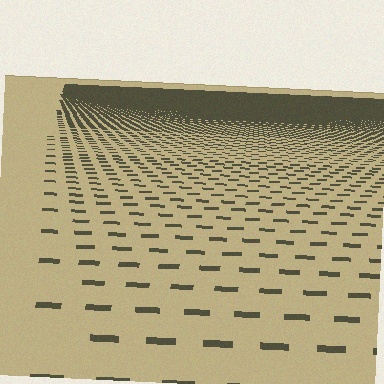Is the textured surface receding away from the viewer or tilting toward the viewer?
The surface is receding away from the viewer. Texture elements get smaller and denser toward the top.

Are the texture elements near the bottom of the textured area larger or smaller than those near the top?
Larger. Near the bottom, elements are closer to the viewer and appear at a bigger on-screen size.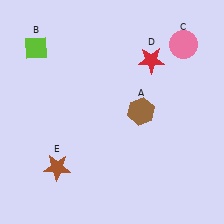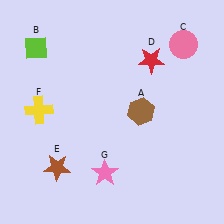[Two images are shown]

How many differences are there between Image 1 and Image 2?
There are 2 differences between the two images.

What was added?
A yellow cross (F), a pink star (G) were added in Image 2.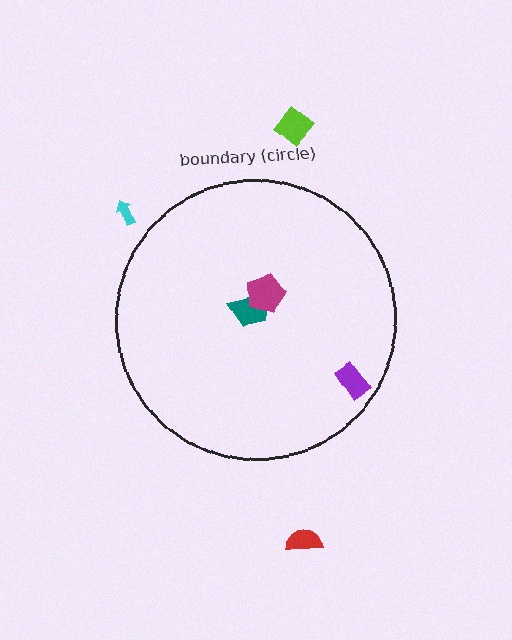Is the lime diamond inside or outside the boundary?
Outside.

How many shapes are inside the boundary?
3 inside, 3 outside.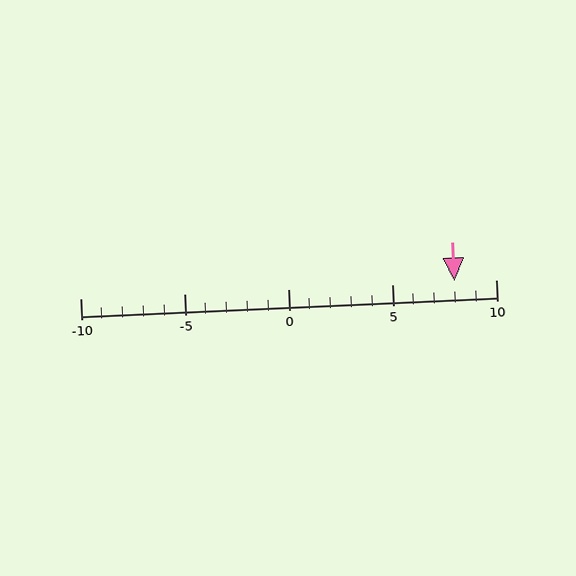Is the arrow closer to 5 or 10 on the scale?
The arrow is closer to 10.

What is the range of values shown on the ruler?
The ruler shows values from -10 to 10.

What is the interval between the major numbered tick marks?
The major tick marks are spaced 5 units apart.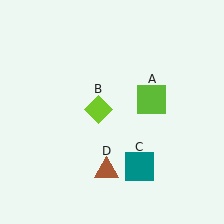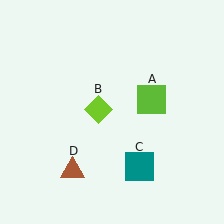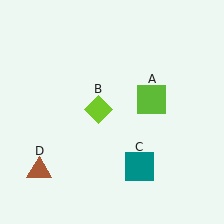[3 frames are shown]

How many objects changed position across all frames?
1 object changed position: brown triangle (object D).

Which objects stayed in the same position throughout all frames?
Lime square (object A) and lime diamond (object B) and teal square (object C) remained stationary.